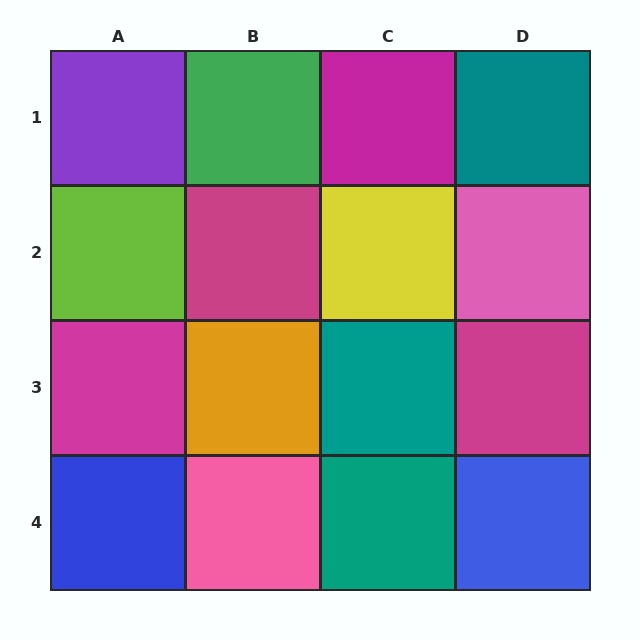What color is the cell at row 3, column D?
Magenta.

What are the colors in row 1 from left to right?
Purple, green, magenta, teal.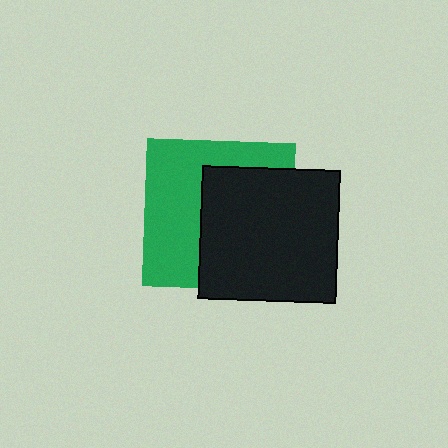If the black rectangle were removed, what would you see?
You would see the complete green square.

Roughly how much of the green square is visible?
About half of it is visible (roughly 47%).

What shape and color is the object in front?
The object in front is a black rectangle.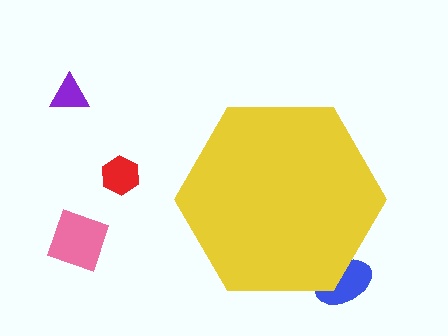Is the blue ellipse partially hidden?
Yes, the blue ellipse is partially hidden behind the yellow hexagon.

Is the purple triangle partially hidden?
No, the purple triangle is fully visible.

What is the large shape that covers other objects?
A yellow hexagon.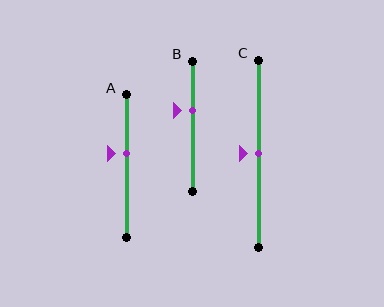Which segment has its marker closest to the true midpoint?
Segment C has its marker closest to the true midpoint.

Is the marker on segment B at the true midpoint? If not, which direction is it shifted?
No, the marker on segment B is shifted upward by about 12% of the segment length.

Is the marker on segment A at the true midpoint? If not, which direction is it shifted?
No, the marker on segment A is shifted upward by about 9% of the segment length.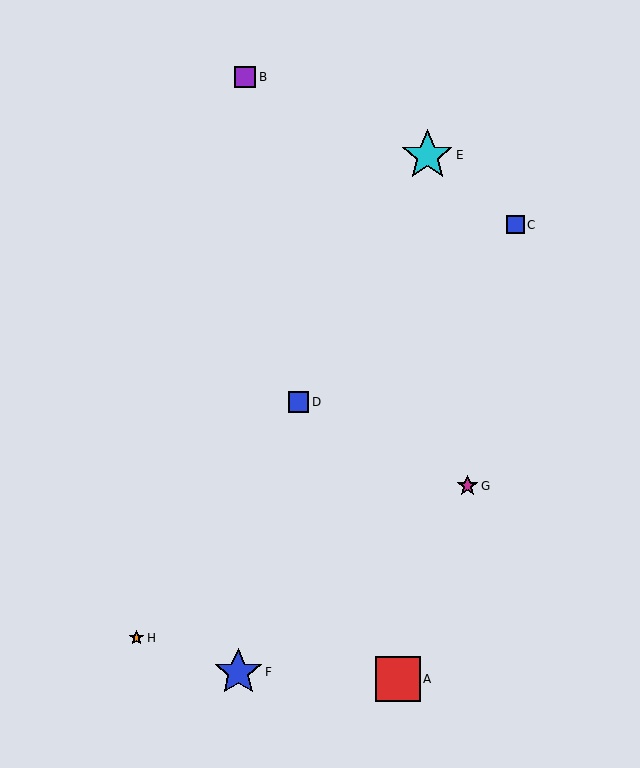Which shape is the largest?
The cyan star (labeled E) is the largest.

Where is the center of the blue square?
The center of the blue square is at (299, 402).